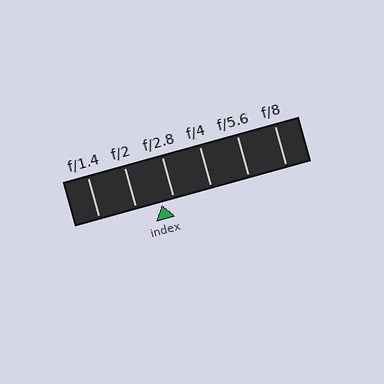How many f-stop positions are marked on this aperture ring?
There are 6 f-stop positions marked.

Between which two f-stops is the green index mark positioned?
The index mark is between f/2 and f/2.8.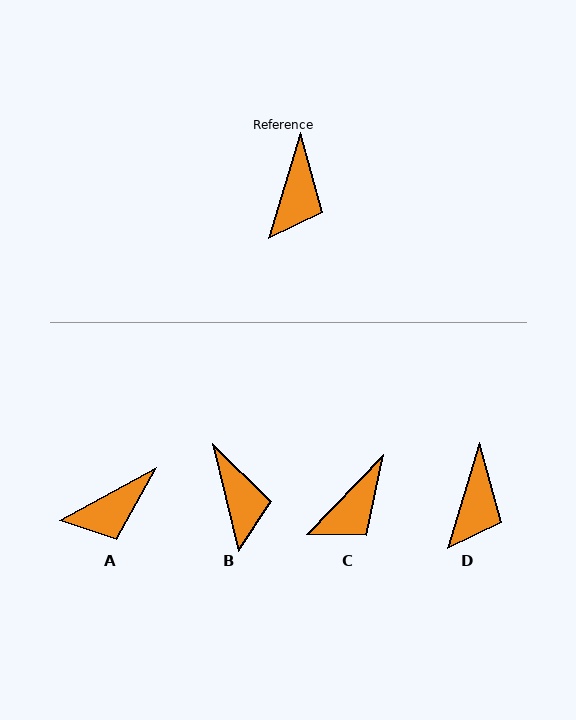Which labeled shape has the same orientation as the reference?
D.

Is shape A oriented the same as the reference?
No, it is off by about 44 degrees.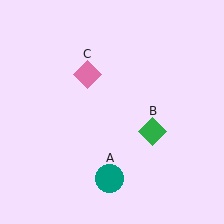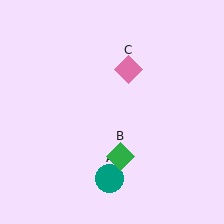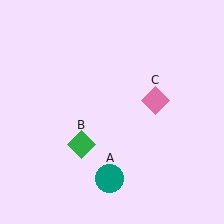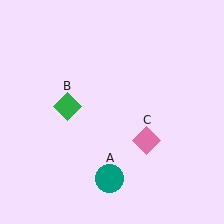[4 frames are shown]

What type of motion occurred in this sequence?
The green diamond (object B), pink diamond (object C) rotated clockwise around the center of the scene.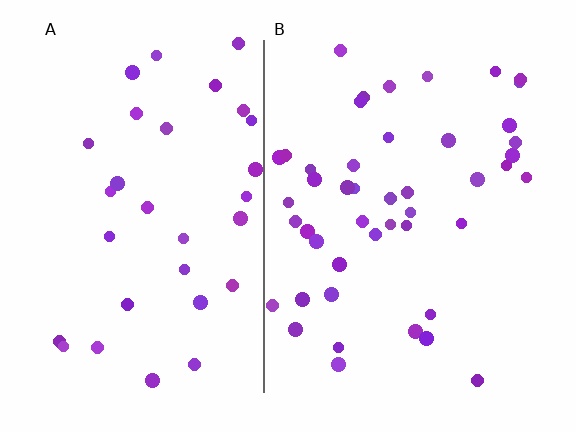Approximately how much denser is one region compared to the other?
Approximately 1.4× — region B over region A.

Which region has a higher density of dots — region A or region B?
B (the right).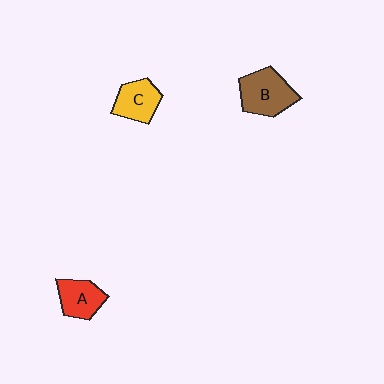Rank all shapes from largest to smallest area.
From largest to smallest: B (brown), C (yellow), A (red).